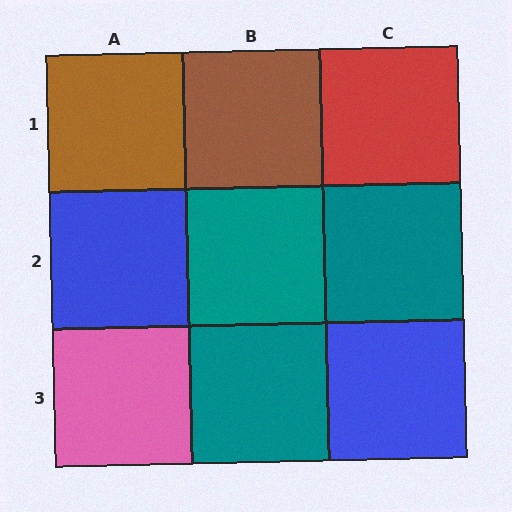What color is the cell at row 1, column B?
Brown.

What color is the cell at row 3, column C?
Blue.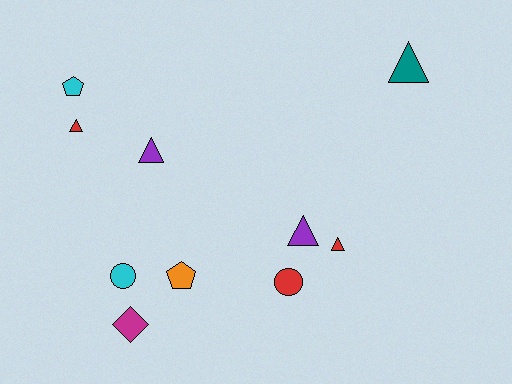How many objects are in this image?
There are 10 objects.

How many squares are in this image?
There are no squares.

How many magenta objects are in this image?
There is 1 magenta object.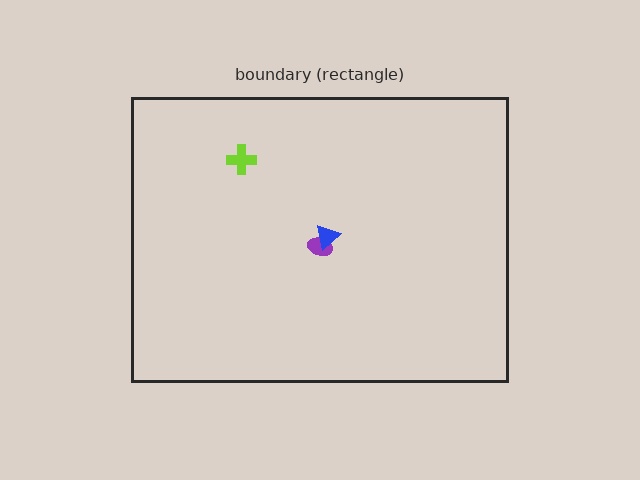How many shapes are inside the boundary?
3 inside, 0 outside.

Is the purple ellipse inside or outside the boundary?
Inside.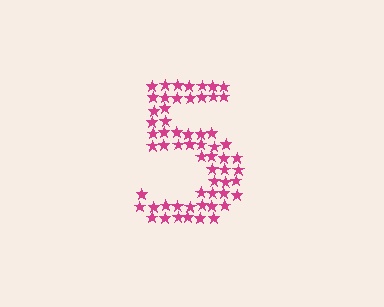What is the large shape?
The large shape is the digit 5.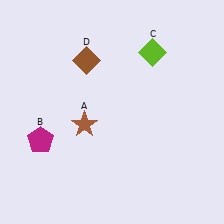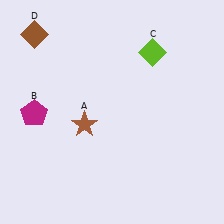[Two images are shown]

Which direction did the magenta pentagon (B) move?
The magenta pentagon (B) moved up.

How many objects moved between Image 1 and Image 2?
2 objects moved between the two images.